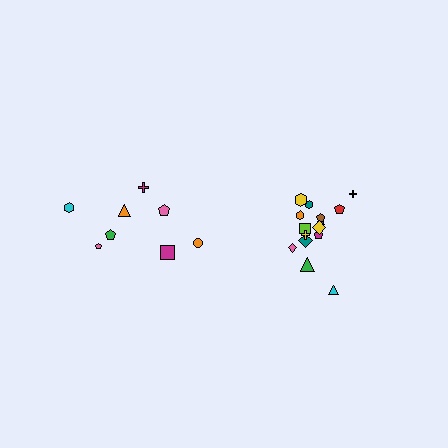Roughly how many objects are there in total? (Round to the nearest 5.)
Roughly 25 objects in total.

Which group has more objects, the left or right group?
The right group.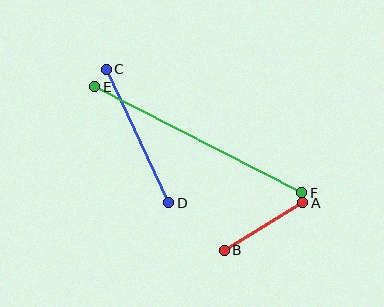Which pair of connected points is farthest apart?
Points E and F are farthest apart.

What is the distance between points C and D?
The distance is approximately 147 pixels.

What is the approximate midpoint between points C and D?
The midpoint is at approximately (138, 136) pixels.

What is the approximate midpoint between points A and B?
The midpoint is at approximately (264, 226) pixels.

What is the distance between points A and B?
The distance is approximately 92 pixels.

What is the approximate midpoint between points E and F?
The midpoint is at approximately (198, 140) pixels.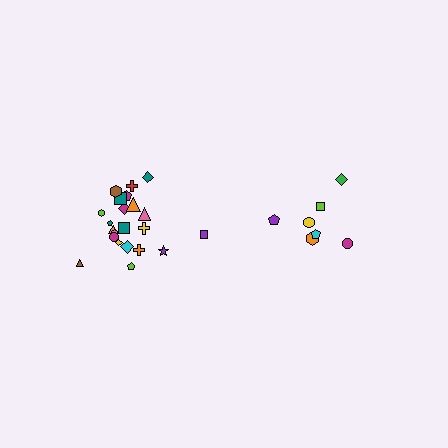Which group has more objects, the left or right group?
The left group.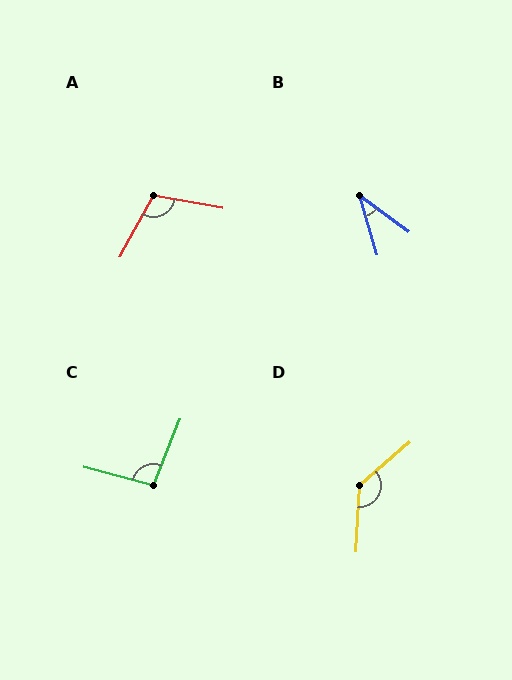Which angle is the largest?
D, at approximately 134 degrees.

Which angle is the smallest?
B, at approximately 38 degrees.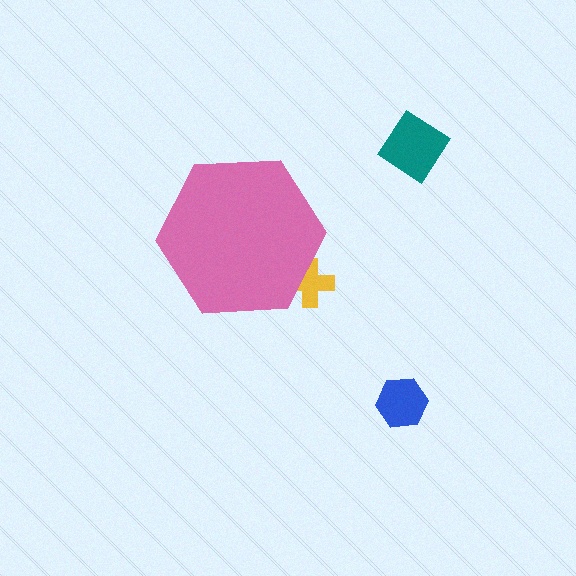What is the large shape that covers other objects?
A pink hexagon.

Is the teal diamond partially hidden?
No, the teal diamond is fully visible.